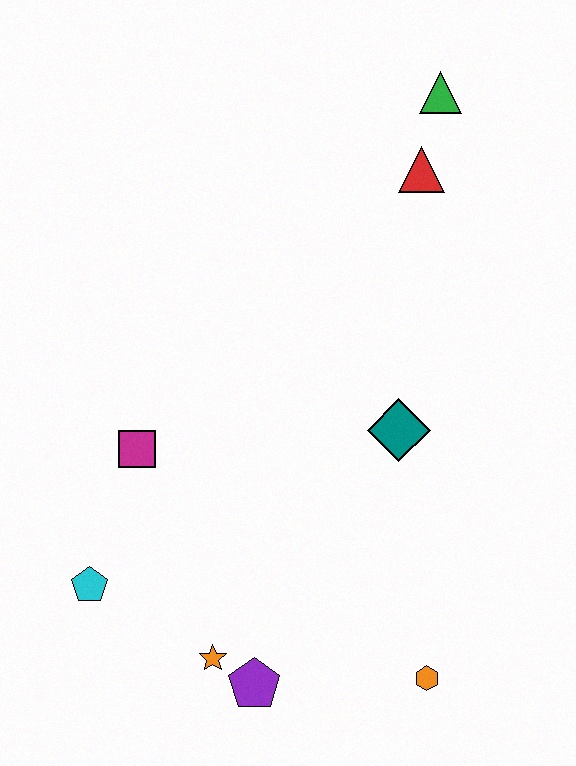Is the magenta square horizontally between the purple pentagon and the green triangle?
No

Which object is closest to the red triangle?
The green triangle is closest to the red triangle.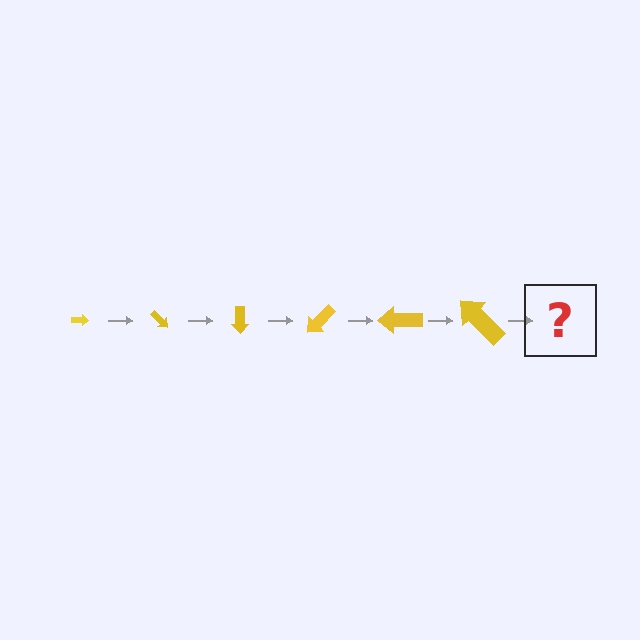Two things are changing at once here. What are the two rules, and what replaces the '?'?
The two rules are that the arrow grows larger each step and it rotates 45 degrees each step. The '?' should be an arrow, larger than the previous one and rotated 270 degrees from the start.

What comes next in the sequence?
The next element should be an arrow, larger than the previous one and rotated 270 degrees from the start.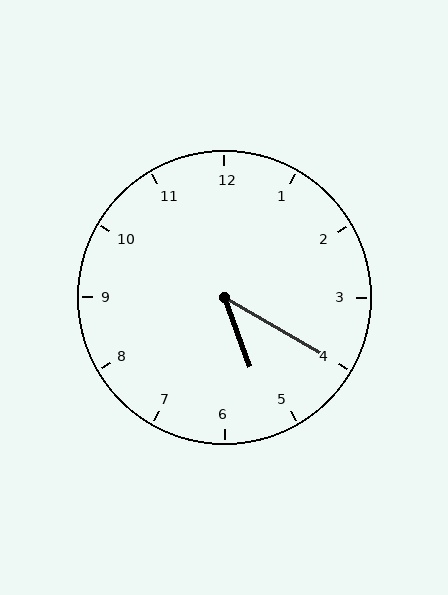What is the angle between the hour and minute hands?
Approximately 40 degrees.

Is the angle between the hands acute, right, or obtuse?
It is acute.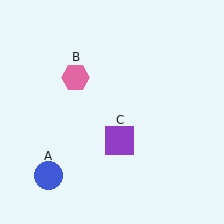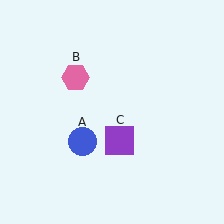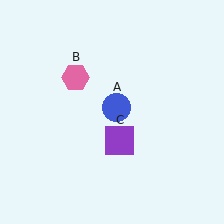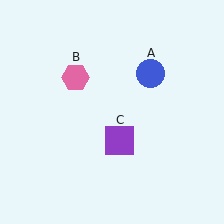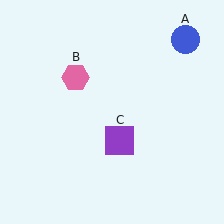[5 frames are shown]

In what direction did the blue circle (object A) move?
The blue circle (object A) moved up and to the right.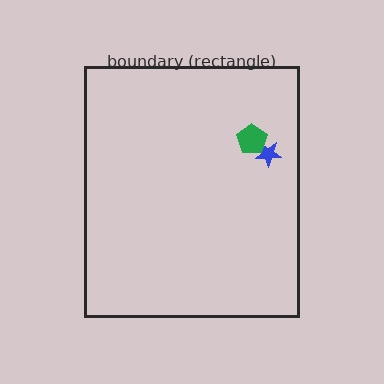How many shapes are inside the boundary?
2 inside, 0 outside.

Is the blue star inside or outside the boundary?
Inside.